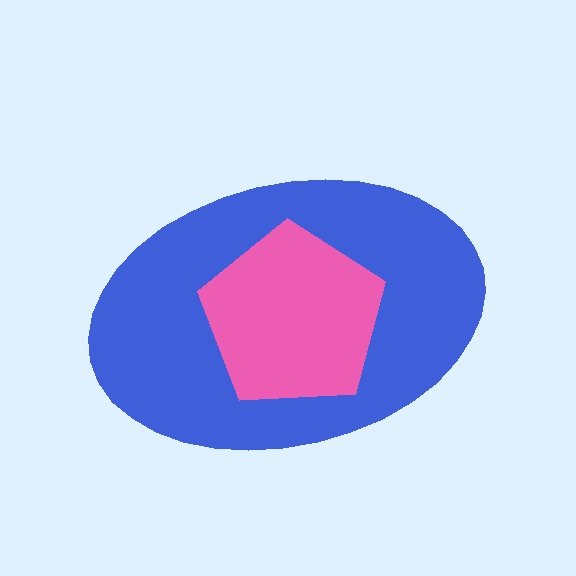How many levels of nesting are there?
2.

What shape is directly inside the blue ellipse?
The pink pentagon.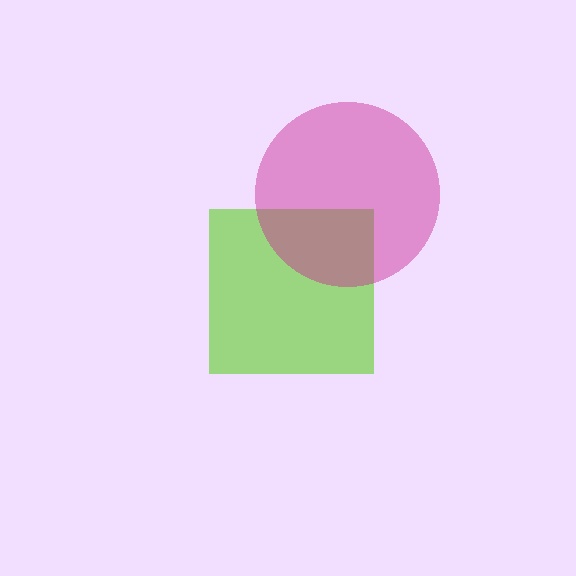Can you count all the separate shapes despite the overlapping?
Yes, there are 2 separate shapes.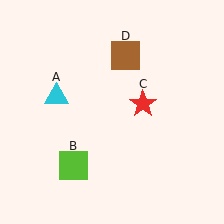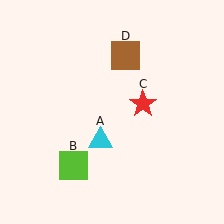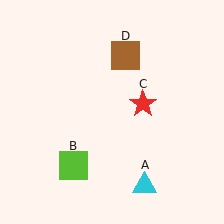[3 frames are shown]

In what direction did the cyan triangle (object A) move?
The cyan triangle (object A) moved down and to the right.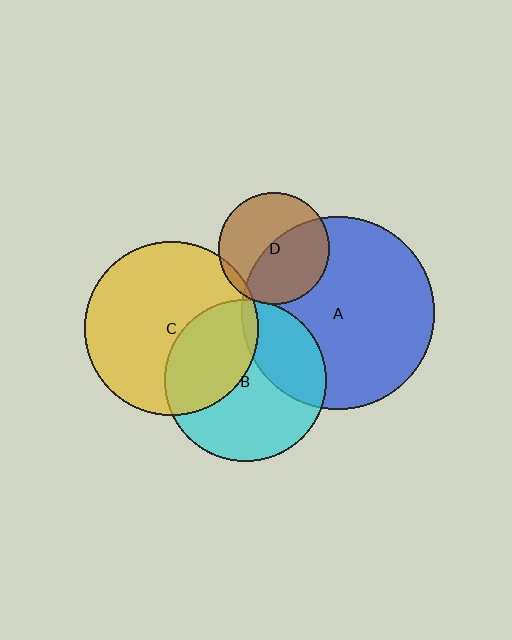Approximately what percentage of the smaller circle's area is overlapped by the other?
Approximately 5%.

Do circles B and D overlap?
Yes.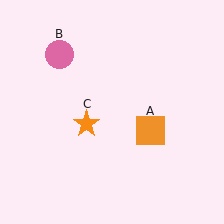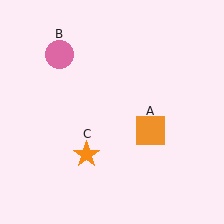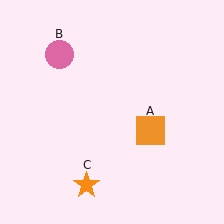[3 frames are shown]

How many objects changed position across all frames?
1 object changed position: orange star (object C).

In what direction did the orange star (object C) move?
The orange star (object C) moved down.